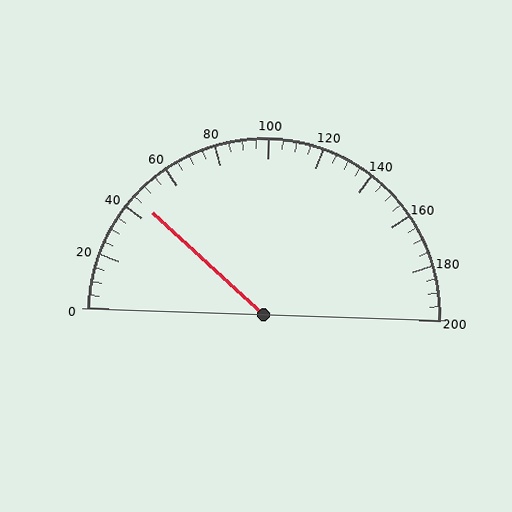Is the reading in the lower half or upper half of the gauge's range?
The reading is in the lower half of the range (0 to 200).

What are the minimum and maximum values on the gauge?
The gauge ranges from 0 to 200.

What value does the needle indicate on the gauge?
The needle indicates approximately 45.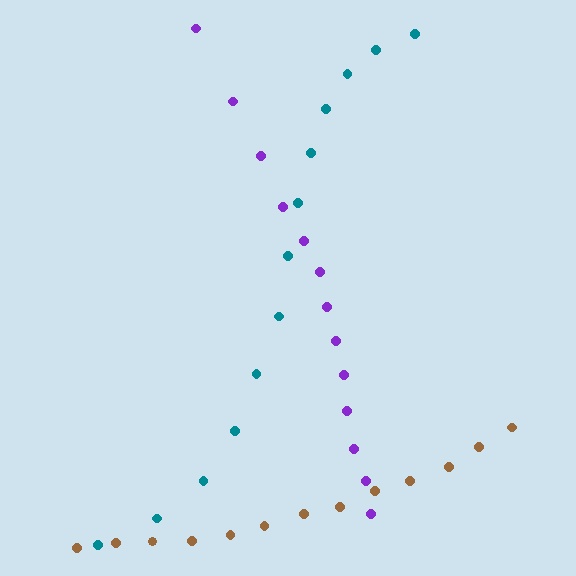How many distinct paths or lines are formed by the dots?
There are 3 distinct paths.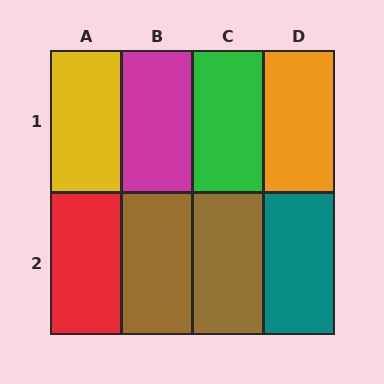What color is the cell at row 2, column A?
Red.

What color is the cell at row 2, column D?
Teal.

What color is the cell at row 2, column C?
Brown.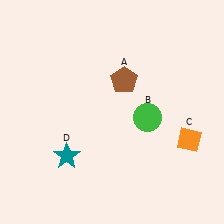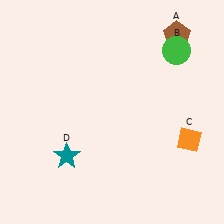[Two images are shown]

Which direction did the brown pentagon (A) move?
The brown pentagon (A) moved right.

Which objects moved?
The objects that moved are: the brown pentagon (A), the green circle (B).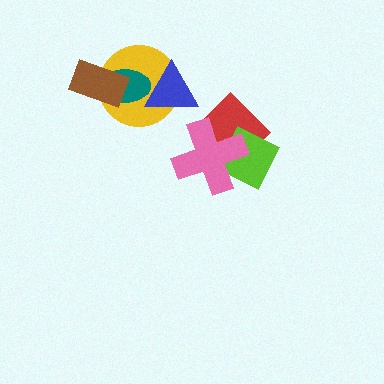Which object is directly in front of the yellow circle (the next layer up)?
The teal ellipse is directly in front of the yellow circle.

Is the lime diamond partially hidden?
Yes, it is partially covered by another shape.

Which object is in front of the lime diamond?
The pink cross is in front of the lime diamond.